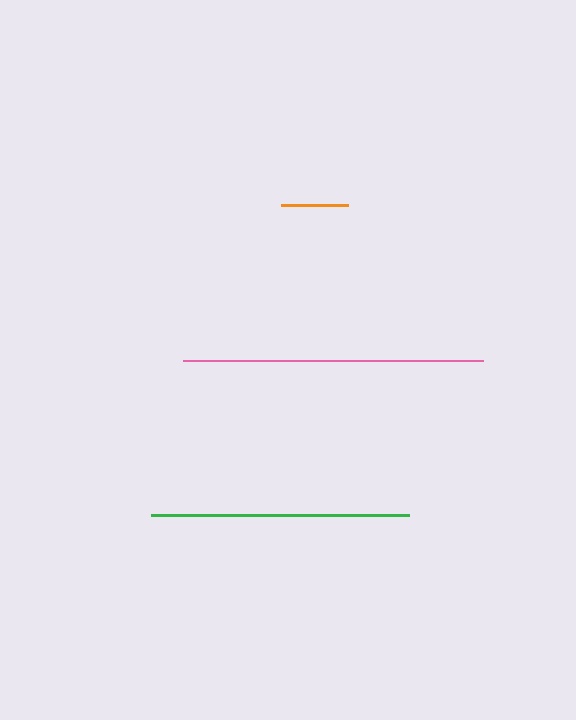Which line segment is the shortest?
The orange line is the shortest at approximately 67 pixels.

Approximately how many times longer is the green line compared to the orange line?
The green line is approximately 3.9 times the length of the orange line.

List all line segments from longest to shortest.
From longest to shortest: pink, green, orange.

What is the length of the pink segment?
The pink segment is approximately 301 pixels long.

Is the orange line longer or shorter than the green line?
The green line is longer than the orange line.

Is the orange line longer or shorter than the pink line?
The pink line is longer than the orange line.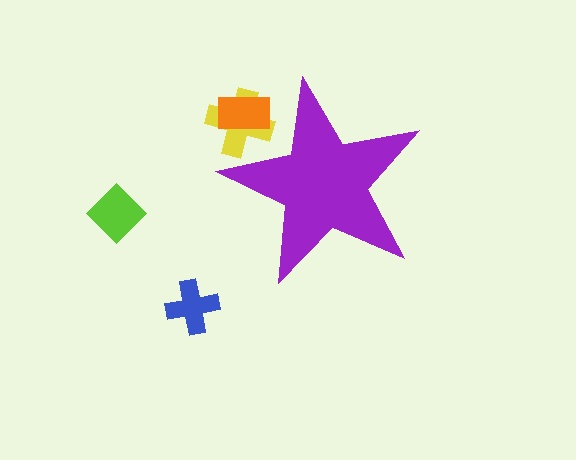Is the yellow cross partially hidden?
Yes, the yellow cross is partially hidden behind the purple star.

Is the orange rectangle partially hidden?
Yes, the orange rectangle is partially hidden behind the purple star.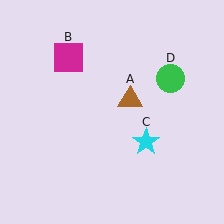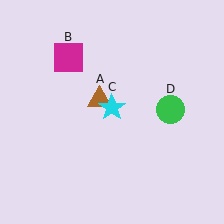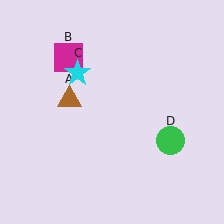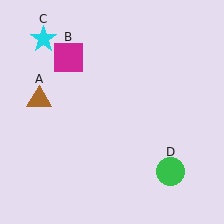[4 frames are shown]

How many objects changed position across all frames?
3 objects changed position: brown triangle (object A), cyan star (object C), green circle (object D).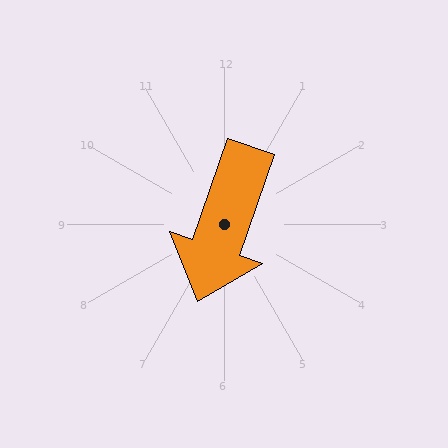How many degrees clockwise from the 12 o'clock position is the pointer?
Approximately 199 degrees.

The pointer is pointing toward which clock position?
Roughly 7 o'clock.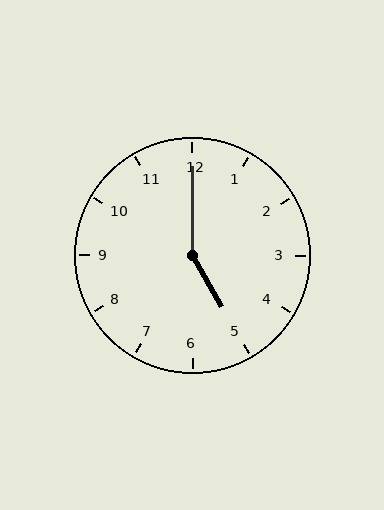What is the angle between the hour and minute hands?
Approximately 150 degrees.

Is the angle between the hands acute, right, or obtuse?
It is obtuse.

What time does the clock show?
5:00.